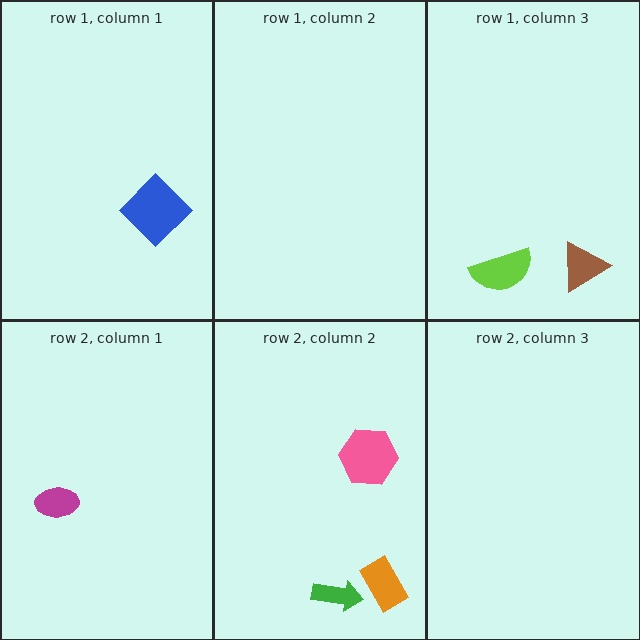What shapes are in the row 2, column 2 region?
The orange rectangle, the pink hexagon, the green arrow.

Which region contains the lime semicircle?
The row 1, column 3 region.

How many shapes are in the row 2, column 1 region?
1.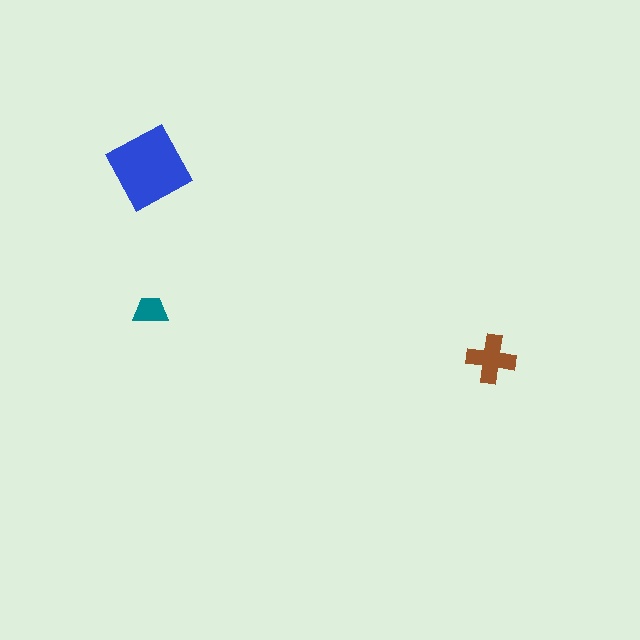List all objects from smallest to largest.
The teal trapezoid, the brown cross, the blue square.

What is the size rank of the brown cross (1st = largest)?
2nd.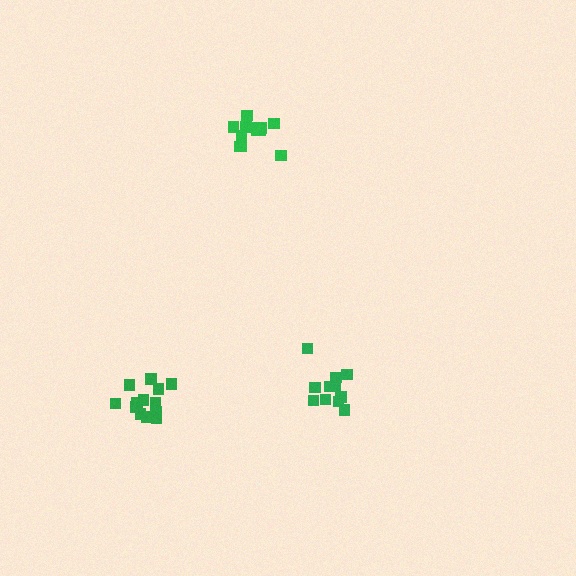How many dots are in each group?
Group 1: 12 dots, Group 2: 11 dots, Group 3: 13 dots (36 total).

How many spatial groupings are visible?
There are 3 spatial groupings.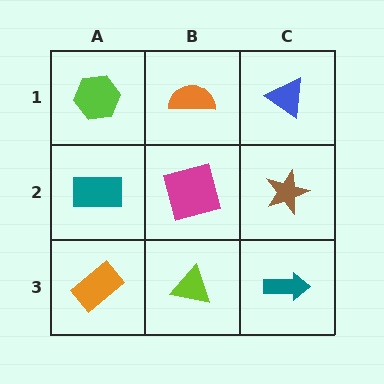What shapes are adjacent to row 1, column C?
A brown star (row 2, column C), an orange semicircle (row 1, column B).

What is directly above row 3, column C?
A brown star.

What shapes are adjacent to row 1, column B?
A magenta square (row 2, column B), a lime hexagon (row 1, column A), a blue triangle (row 1, column C).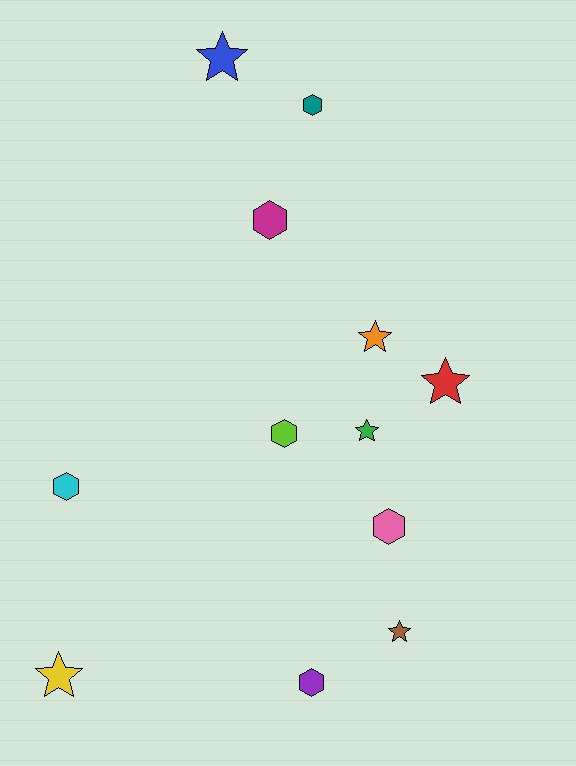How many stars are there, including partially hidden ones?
There are 6 stars.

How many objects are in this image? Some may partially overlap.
There are 12 objects.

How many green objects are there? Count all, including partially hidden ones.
There is 1 green object.